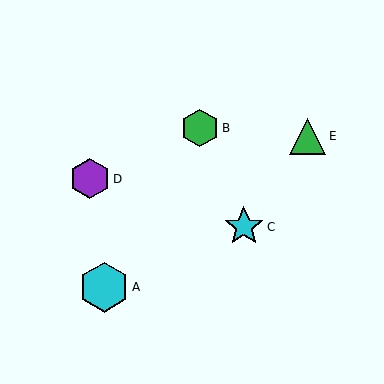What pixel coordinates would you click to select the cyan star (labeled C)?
Click at (244, 227) to select the cyan star C.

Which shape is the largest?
The cyan hexagon (labeled A) is the largest.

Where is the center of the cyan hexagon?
The center of the cyan hexagon is at (104, 287).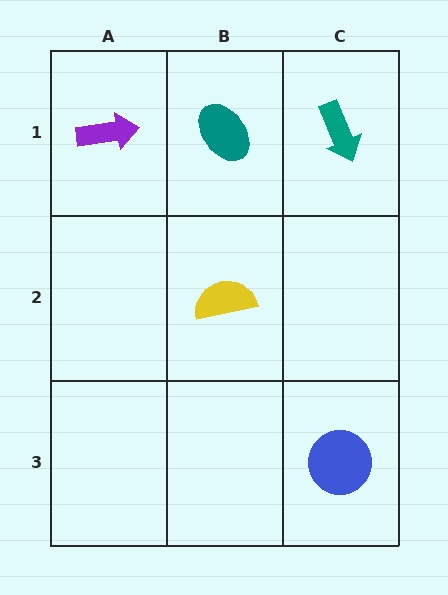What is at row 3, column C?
A blue circle.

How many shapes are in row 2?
1 shape.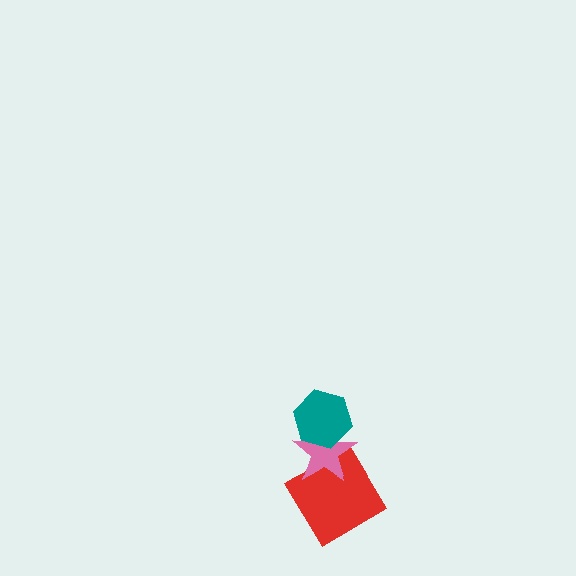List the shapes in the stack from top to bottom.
From top to bottom: the teal hexagon, the pink star, the red diamond.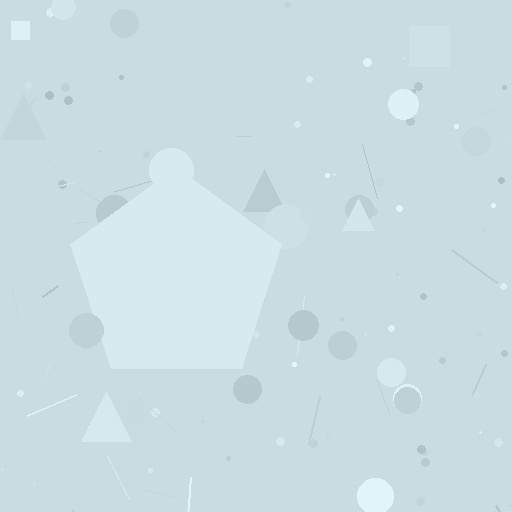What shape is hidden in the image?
A pentagon is hidden in the image.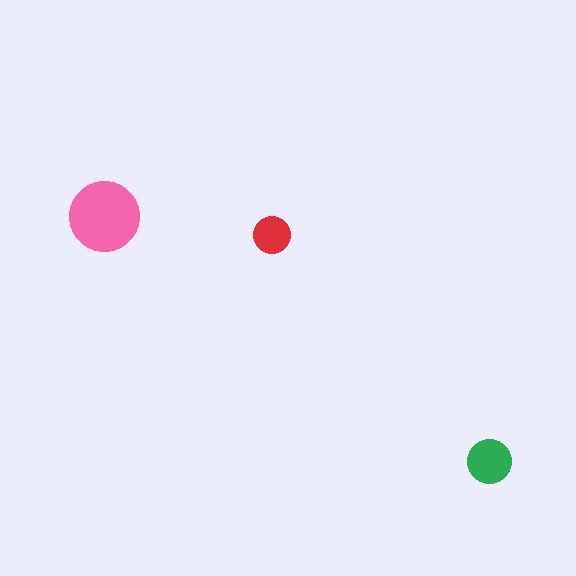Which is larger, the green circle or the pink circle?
The pink one.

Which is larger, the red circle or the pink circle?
The pink one.